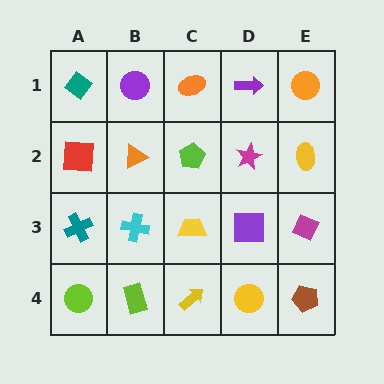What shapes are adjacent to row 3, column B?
An orange triangle (row 2, column B), a lime rectangle (row 4, column B), a teal cross (row 3, column A), a yellow trapezoid (row 3, column C).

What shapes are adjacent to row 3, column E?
A yellow ellipse (row 2, column E), a brown pentagon (row 4, column E), a purple square (row 3, column D).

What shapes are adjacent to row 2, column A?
A teal diamond (row 1, column A), a teal cross (row 3, column A), an orange triangle (row 2, column B).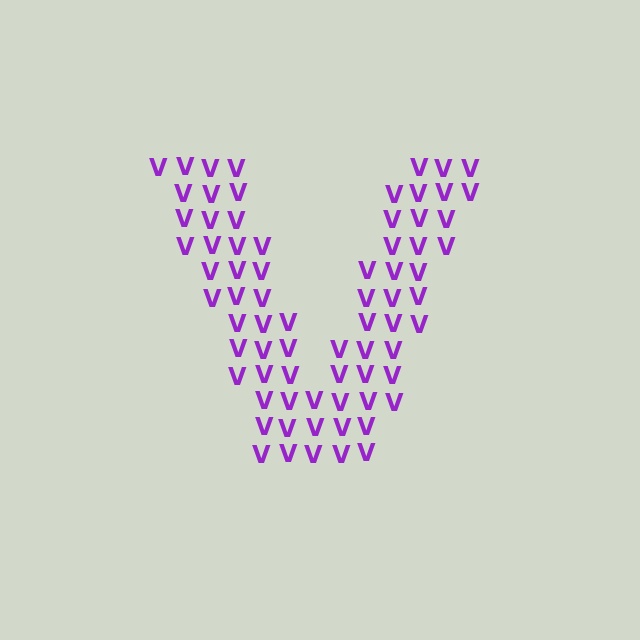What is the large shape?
The large shape is the letter V.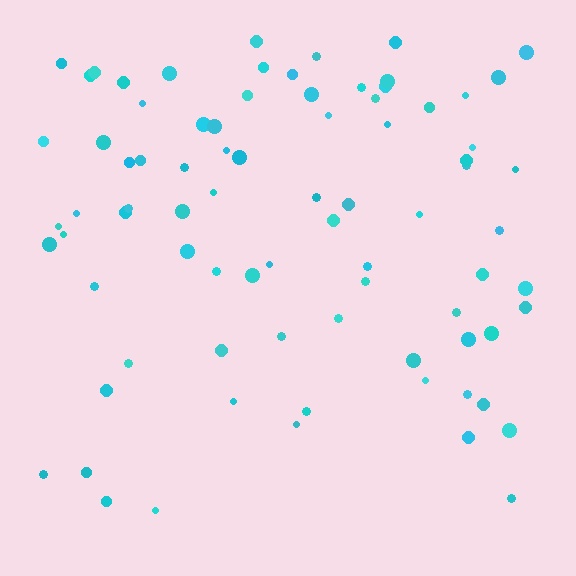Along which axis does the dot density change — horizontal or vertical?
Vertical.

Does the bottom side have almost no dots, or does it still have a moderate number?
Still a moderate number, just noticeably fewer than the top.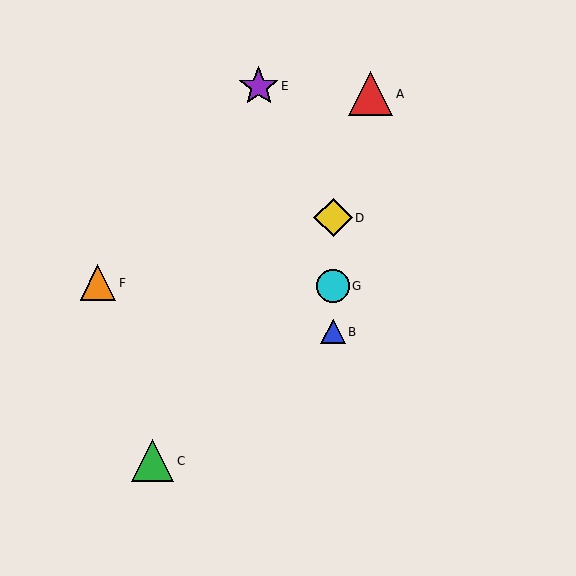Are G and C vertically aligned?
No, G is at x≈333 and C is at x≈153.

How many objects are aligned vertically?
3 objects (B, D, G) are aligned vertically.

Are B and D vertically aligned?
Yes, both are at x≈333.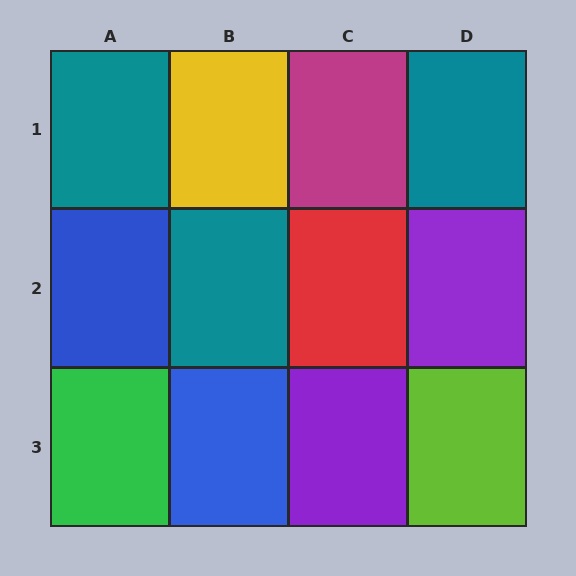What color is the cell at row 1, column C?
Magenta.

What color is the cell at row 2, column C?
Red.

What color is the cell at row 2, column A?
Blue.